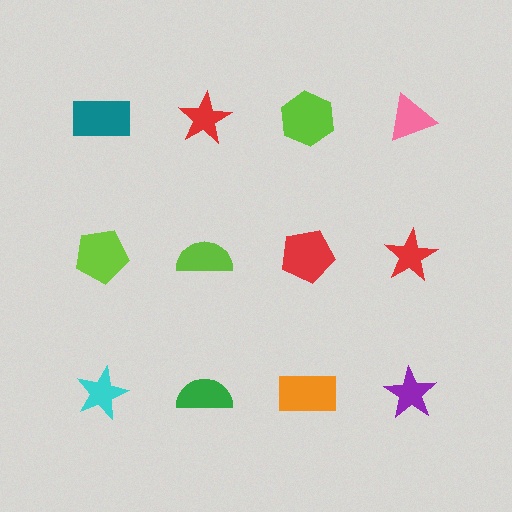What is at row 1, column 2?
A red star.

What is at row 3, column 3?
An orange rectangle.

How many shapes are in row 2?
4 shapes.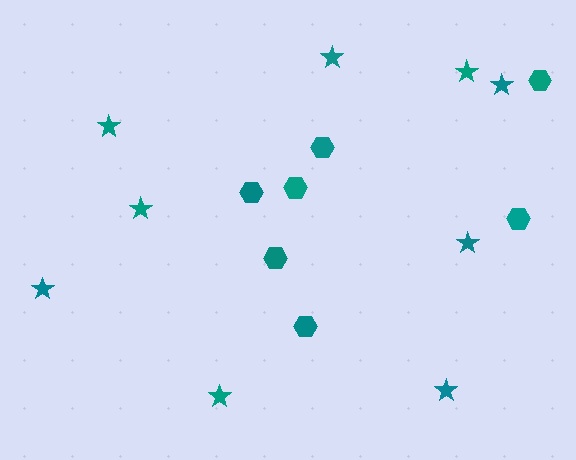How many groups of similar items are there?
There are 2 groups: one group of hexagons (7) and one group of stars (9).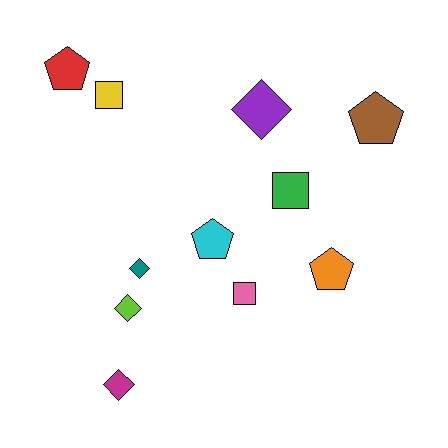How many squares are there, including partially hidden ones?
There are 3 squares.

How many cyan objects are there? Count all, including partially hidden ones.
There is 1 cyan object.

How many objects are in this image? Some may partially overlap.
There are 11 objects.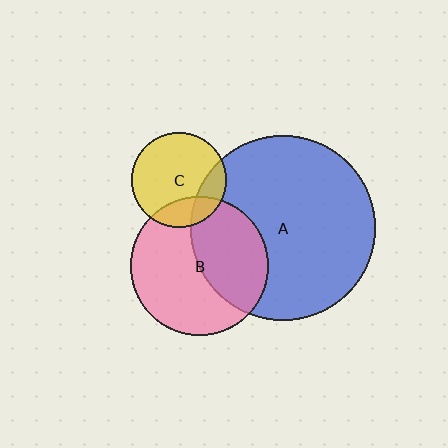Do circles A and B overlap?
Yes.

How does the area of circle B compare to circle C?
Approximately 2.1 times.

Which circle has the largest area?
Circle A (blue).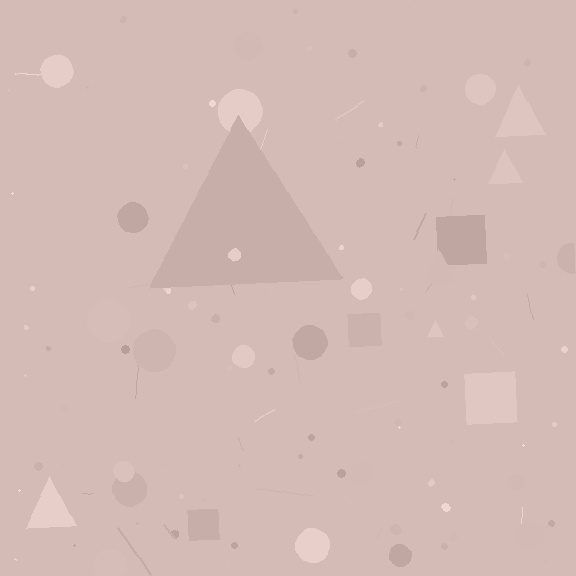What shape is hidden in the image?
A triangle is hidden in the image.